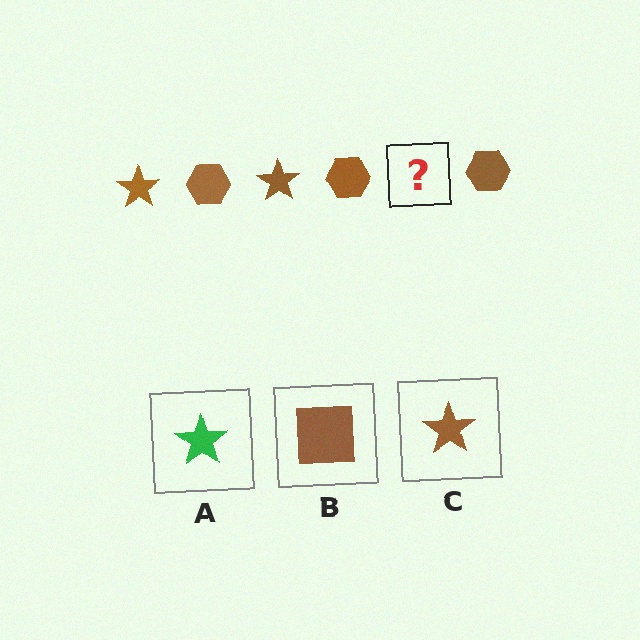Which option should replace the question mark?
Option C.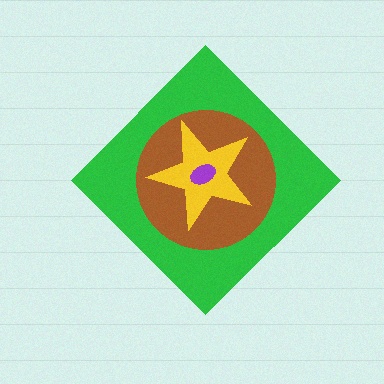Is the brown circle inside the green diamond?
Yes.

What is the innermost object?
The purple ellipse.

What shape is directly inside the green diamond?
The brown circle.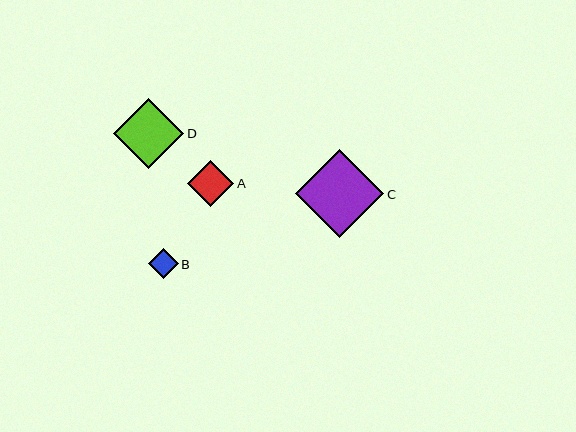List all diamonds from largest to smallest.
From largest to smallest: C, D, A, B.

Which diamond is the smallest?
Diamond B is the smallest with a size of approximately 30 pixels.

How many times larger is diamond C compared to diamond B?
Diamond C is approximately 2.9 times the size of diamond B.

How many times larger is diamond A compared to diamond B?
Diamond A is approximately 1.5 times the size of diamond B.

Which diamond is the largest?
Diamond C is the largest with a size of approximately 88 pixels.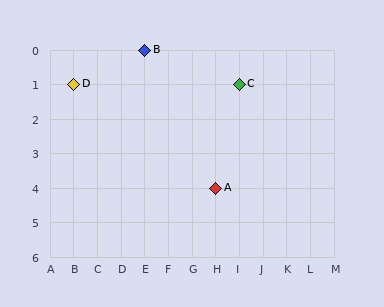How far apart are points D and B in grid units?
Points D and B are 3 columns and 1 row apart (about 3.2 grid units diagonally).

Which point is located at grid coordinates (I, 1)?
Point C is at (I, 1).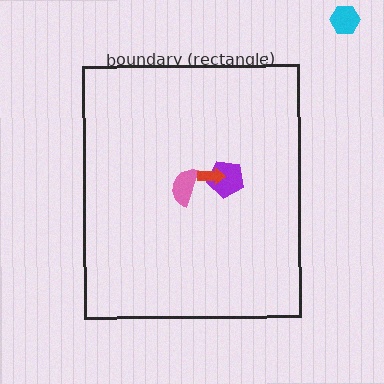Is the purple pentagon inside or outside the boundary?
Inside.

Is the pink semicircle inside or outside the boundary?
Inside.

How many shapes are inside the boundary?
3 inside, 1 outside.